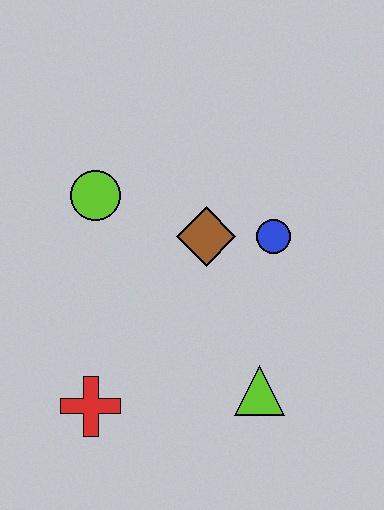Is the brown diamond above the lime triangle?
Yes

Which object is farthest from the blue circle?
The red cross is farthest from the blue circle.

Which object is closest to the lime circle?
The brown diamond is closest to the lime circle.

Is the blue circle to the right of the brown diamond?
Yes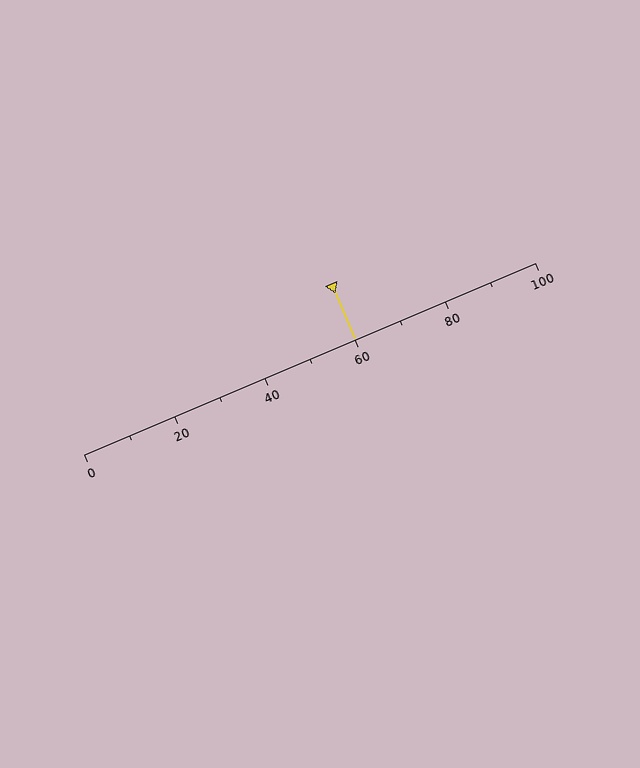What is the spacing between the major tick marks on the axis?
The major ticks are spaced 20 apart.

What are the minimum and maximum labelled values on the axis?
The axis runs from 0 to 100.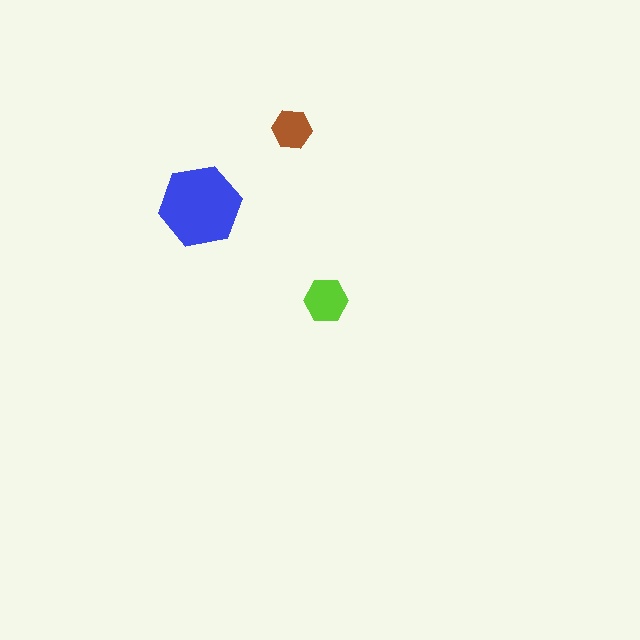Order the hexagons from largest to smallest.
the blue one, the lime one, the brown one.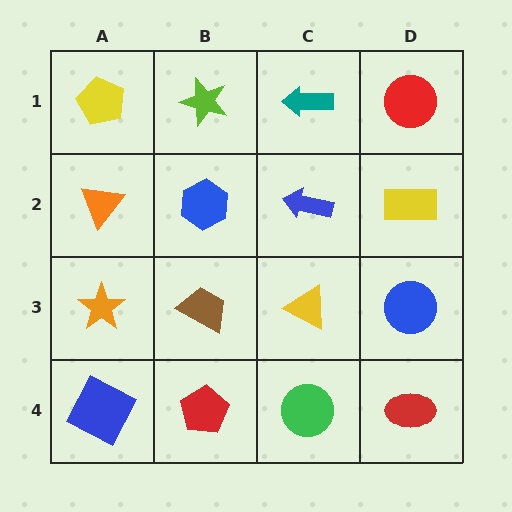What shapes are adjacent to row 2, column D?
A red circle (row 1, column D), a blue circle (row 3, column D), a blue arrow (row 2, column C).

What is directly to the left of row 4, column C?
A red pentagon.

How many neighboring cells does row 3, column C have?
4.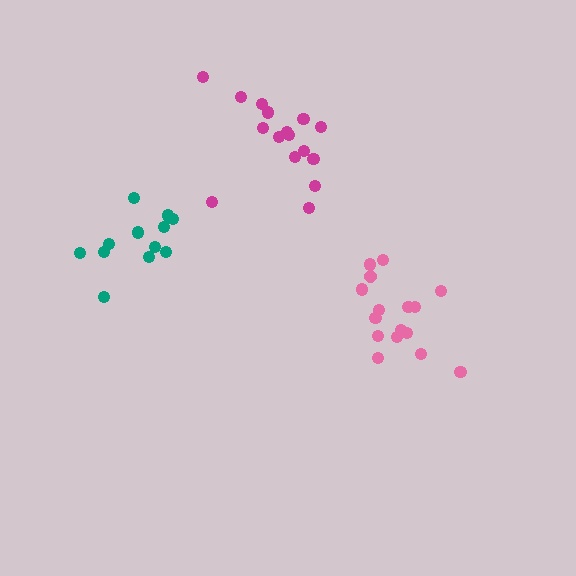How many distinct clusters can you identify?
There are 3 distinct clusters.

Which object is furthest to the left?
The teal cluster is leftmost.